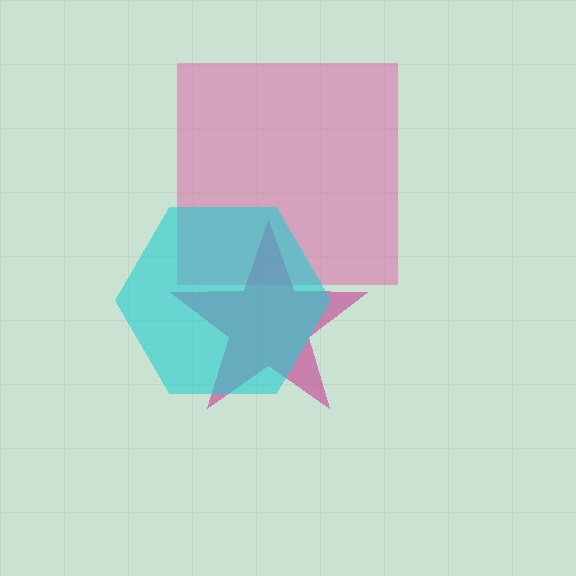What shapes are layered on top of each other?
The layered shapes are: a pink square, a magenta star, a cyan hexagon.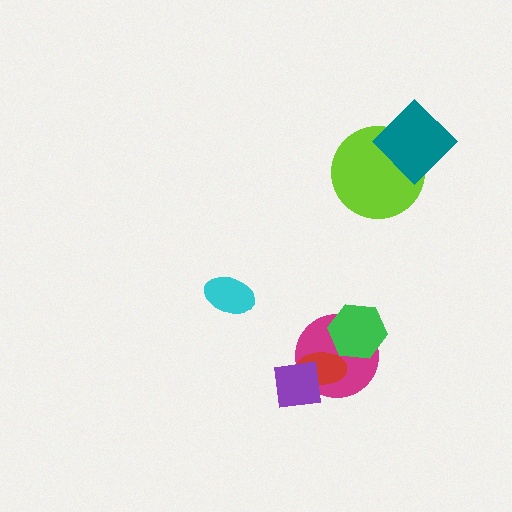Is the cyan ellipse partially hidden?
No, no other shape covers it.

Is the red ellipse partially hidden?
Yes, it is partially covered by another shape.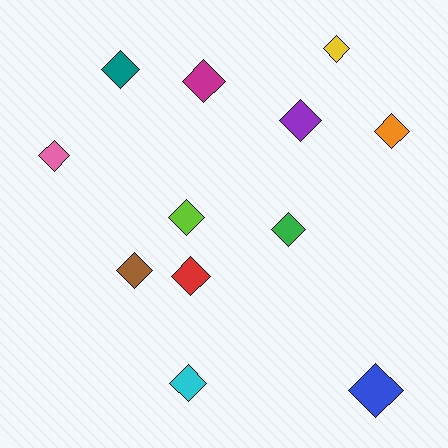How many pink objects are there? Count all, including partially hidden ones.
There is 1 pink object.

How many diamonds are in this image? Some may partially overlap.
There are 12 diamonds.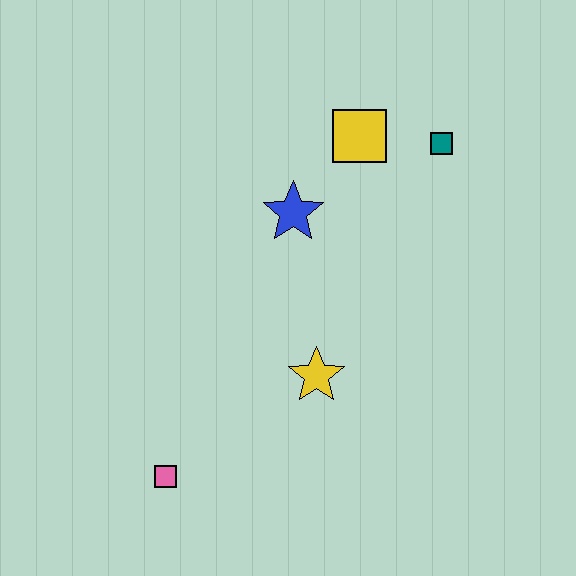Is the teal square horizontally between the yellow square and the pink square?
No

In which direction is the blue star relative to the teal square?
The blue star is to the left of the teal square.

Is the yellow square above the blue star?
Yes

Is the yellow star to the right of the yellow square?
No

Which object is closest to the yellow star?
The blue star is closest to the yellow star.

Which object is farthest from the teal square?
The pink square is farthest from the teal square.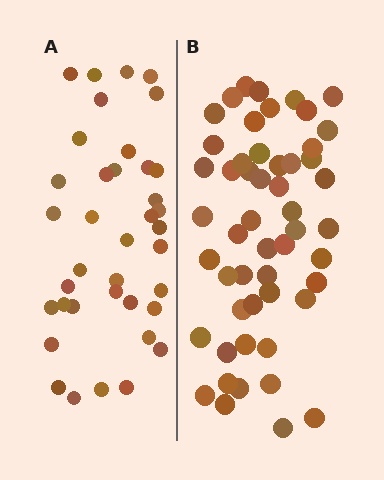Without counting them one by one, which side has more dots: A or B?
Region B (the right region) has more dots.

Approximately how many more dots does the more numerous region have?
Region B has approximately 15 more dots than region A.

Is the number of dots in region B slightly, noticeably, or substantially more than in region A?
Region B has noticeably more, but not dramatically so. The ratio is roughly 1.4 to 1.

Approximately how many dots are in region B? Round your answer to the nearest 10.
About 50 dots. (The exact count is 52, which rounds to 50.)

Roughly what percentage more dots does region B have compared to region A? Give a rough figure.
About 35% more.